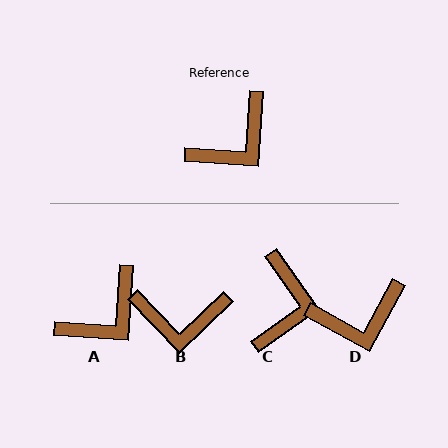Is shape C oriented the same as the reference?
No, it is off by about 39 degrees.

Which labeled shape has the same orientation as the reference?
A.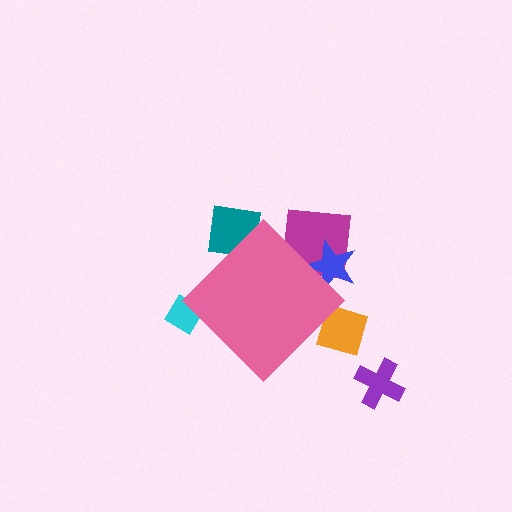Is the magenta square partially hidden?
Yes, the magenta square is partially hidden behind the pink diamond.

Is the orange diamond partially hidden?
Yes, the orange diamond is partially hidden behind the pink diamond.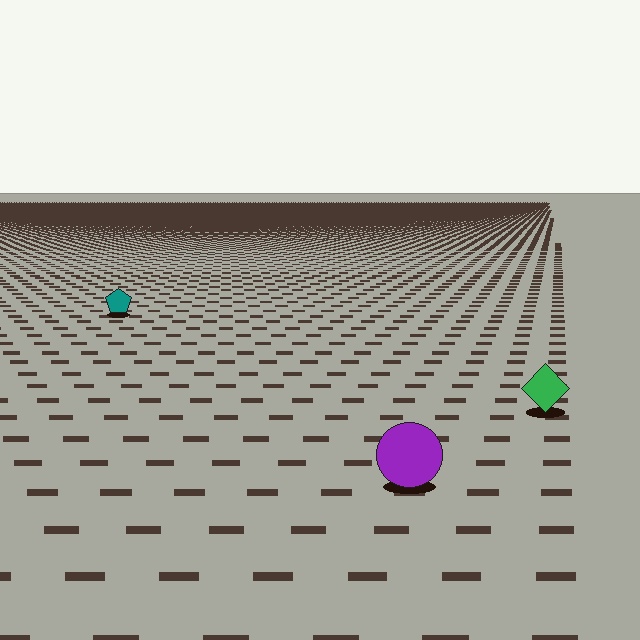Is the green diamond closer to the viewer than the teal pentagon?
Yes. The green diamond is closer — you can tell from the texture gradient: the ground texture is coarser near it.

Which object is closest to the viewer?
The purple circle is closest. The texture marks near it are larger and more spread out.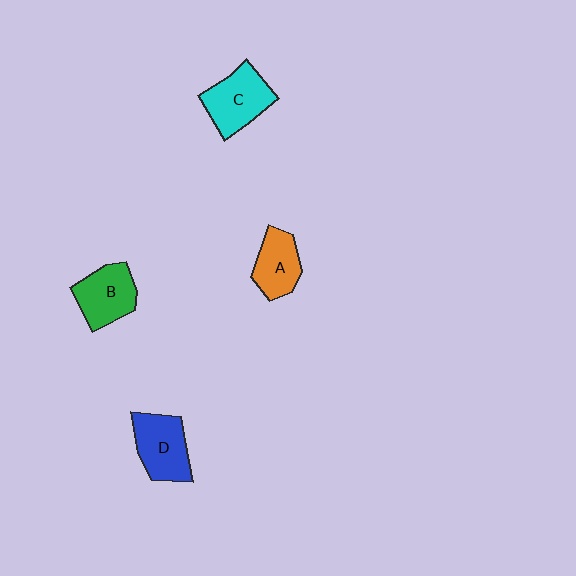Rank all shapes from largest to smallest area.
From largest to smallest: C (cyan), D (blue), B (green), A (orange).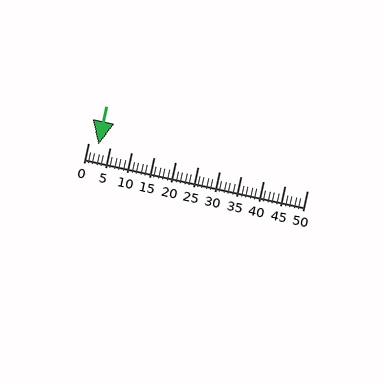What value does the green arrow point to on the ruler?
The green arrow points to approximately 2.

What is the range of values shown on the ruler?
The ruler shows values from 0 to 50.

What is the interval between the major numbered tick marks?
The major tick marks are spaced 5 units apart.